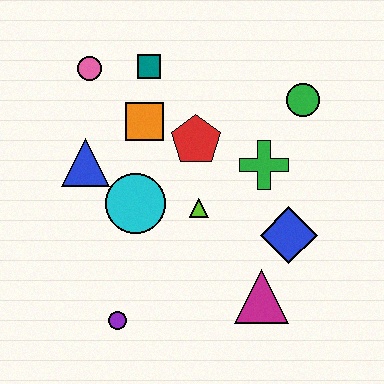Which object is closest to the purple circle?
The cyan circle is closest to the purple circle.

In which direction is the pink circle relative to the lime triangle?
The pink circle is above the lime triangle.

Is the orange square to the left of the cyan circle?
No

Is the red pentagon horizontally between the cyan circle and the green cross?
Yes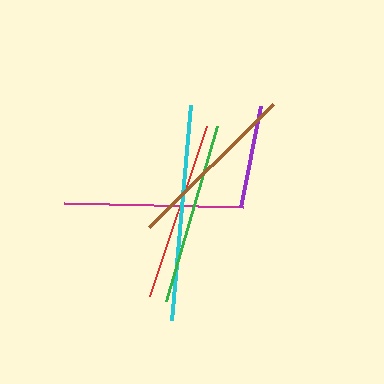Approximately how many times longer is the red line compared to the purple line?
The red line is approximately 1.7 times the length of the purple line.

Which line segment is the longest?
The cyan line is the longest at approximately 216 pixels.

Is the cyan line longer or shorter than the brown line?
The cyan line is longer than the brown line.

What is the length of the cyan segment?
The cyan segment is approximately 216 pixels long.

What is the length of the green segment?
The green segment is approximately 183 pixels long.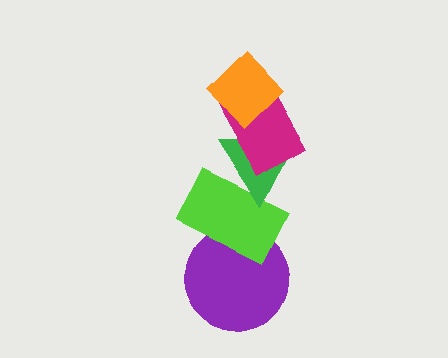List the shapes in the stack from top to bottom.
From top to bottom: the orange diamond, the magenta rectangle, the green triangle, the lime rectangle, the purple circle.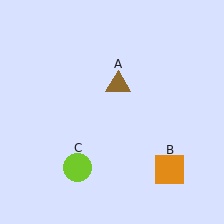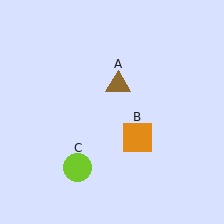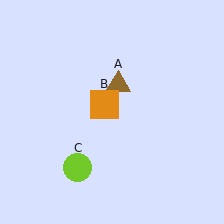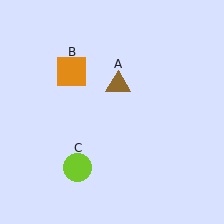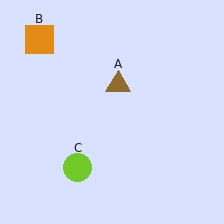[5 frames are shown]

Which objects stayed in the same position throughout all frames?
Brown triangle (object A) and lime circle (object C) remained stationary.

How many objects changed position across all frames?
1 object changed position: orange square (object B).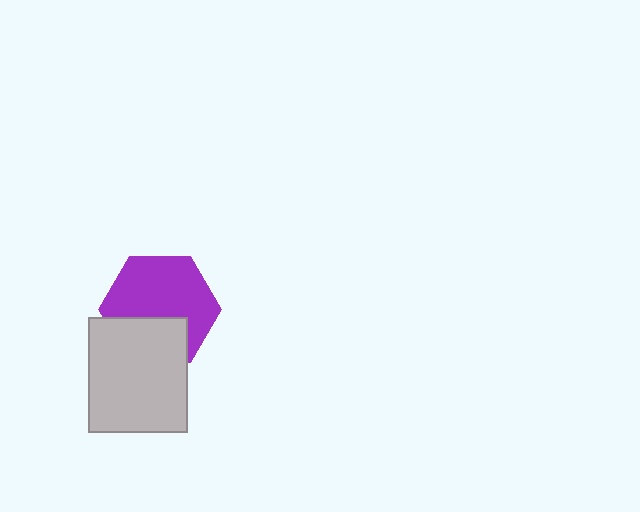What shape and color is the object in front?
The object in front is a light gray rectangle.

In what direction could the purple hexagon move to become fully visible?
The purple hexagon could move up. That would shift it out from behind the light gray rectangle entirely.